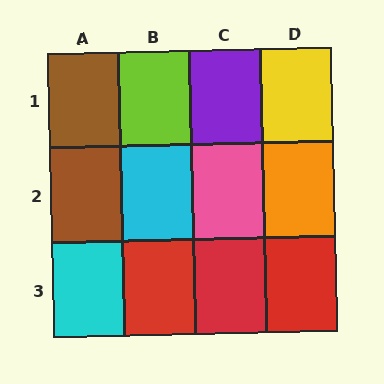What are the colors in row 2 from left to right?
Brown, cyan, pink, orange.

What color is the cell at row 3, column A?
Cyan.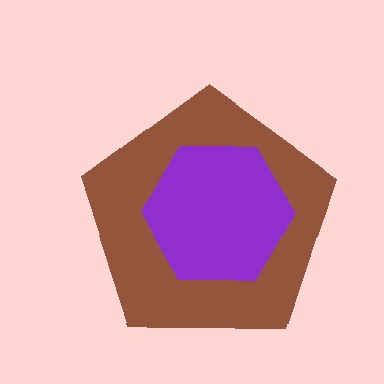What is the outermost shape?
The brown pentagon.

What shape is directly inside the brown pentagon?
The purple hexagon.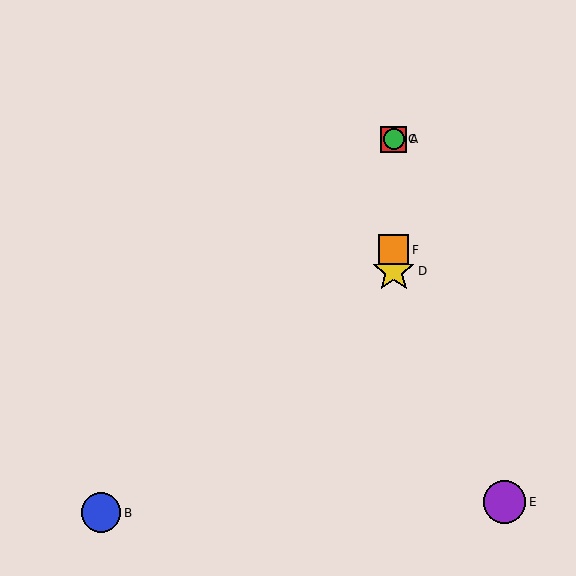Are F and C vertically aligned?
Yes, both are at x≈394.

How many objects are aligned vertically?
4 objects (A, C, D, F) are aligned vertically.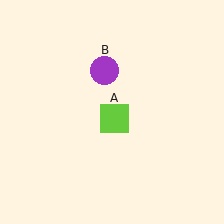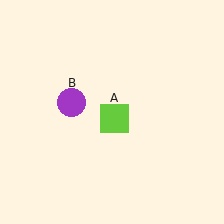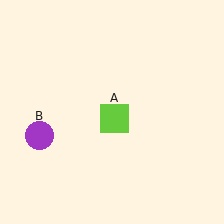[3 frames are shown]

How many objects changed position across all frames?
1 object changed position: purple circle (object B).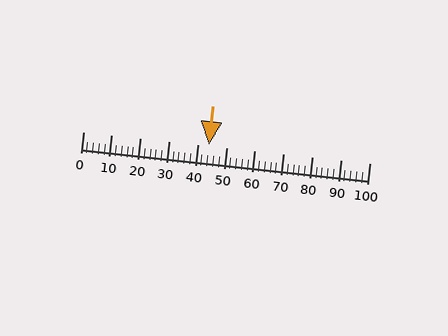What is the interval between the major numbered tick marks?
The major tick marks are spaced 10 units apart.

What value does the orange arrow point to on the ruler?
The orange arrow points to approximately 44.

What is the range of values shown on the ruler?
The ruler shows values from 0 to 100.